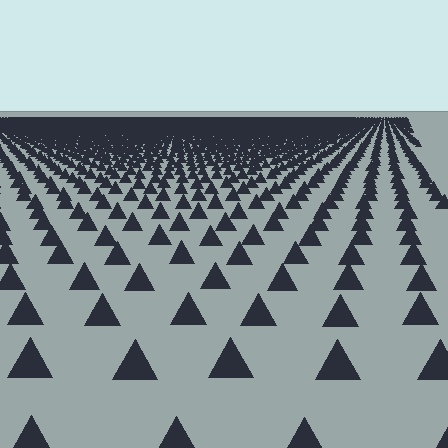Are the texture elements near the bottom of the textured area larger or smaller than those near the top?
Larger. Near the bottom, elements are closer to the viewer and appear at a bigger on-screen size.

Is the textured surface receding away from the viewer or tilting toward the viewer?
The surface is receding away from the viewer. Texture elements get smaller and denser toward the top.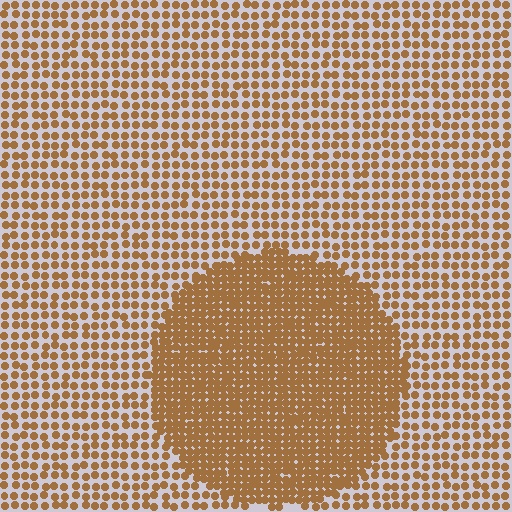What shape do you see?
I see a circle.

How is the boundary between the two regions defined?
The boundary is defined by a change in element density (approximately 2.1x ratio). All elements are the same color, size, and shape.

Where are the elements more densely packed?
The elements are more densely packed inside the circle boundary.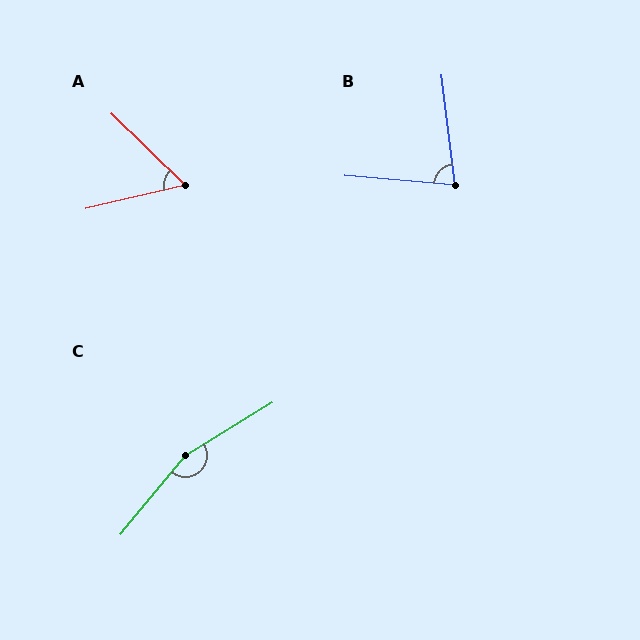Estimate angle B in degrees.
Approximately 78 degrees.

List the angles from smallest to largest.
A (58°), B (78°), C (161°).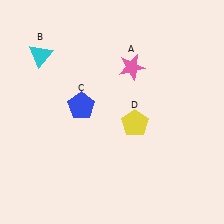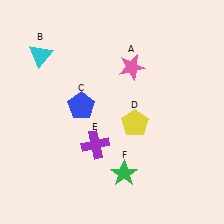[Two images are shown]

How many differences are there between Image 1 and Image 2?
There are 2 differences between the two images.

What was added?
A purple cross (E), a green star (F) were added in Image 2.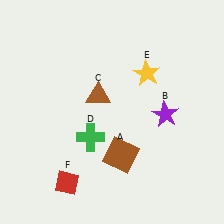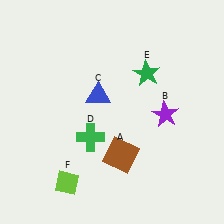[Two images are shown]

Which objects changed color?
C changed from brown to blue. E changed from yellow to green. F changed from red to lime.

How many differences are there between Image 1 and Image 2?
There are 3 differences between the two images.